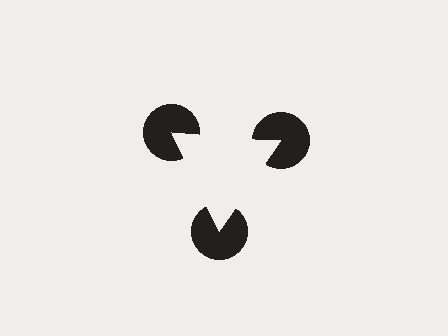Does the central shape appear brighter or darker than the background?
It typically appears slightly brighter than the background, even though no actual brightness change is drawn.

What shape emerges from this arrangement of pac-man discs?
An illusory triangle — its edges are inferred from the aligned wedge cuts in the pac-man discs, not physically drawn.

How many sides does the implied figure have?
3 sides.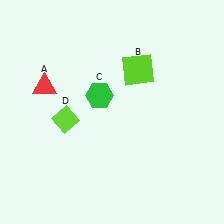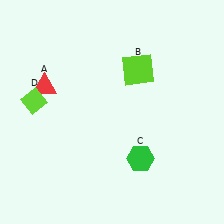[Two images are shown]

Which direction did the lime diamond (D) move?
The lime diamond (D) moved left.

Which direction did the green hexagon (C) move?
The green hexagon (C) moved down.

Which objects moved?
The objects that moved are: the green hexagon (C), the lime diamond (D).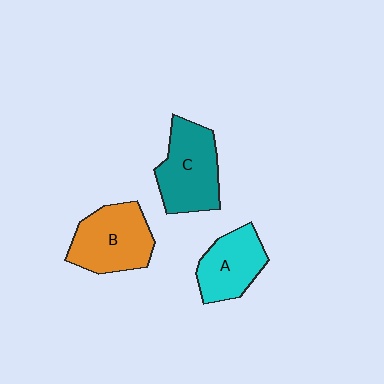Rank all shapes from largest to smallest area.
From largest to smallest: C (teal), B (orange), A (cyan).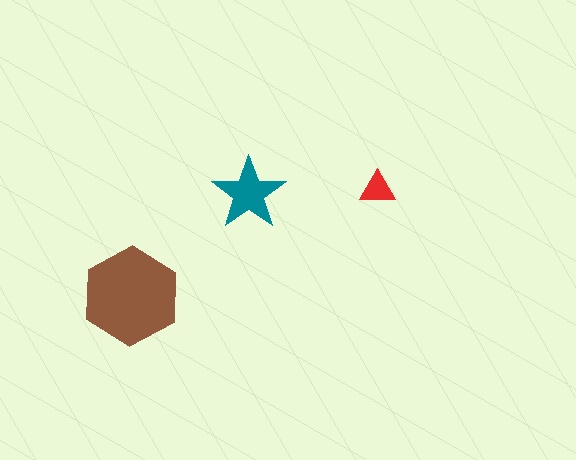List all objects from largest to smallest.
The brown hexagon, the teal star, the red triangle.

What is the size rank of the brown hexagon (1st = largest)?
1st.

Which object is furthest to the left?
The brown hexagon is leftmost.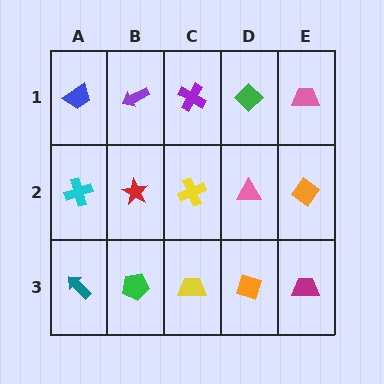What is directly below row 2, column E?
A magenta trapezoid.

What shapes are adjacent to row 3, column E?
An orange diamond (row 2, column E), an orange diamond (row 3, column D).